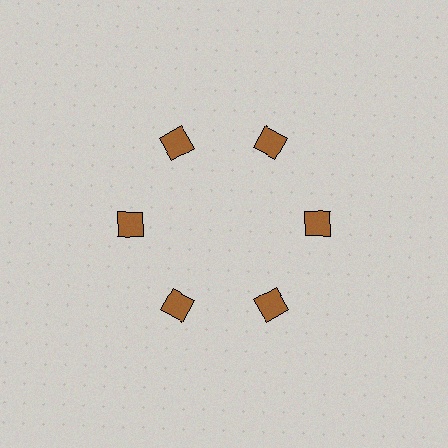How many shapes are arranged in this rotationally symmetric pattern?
There are 6 shapes, arranged in 6 groups of 1.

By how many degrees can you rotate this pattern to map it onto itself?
The pattern maps onto itself every 60 degrees of rotation.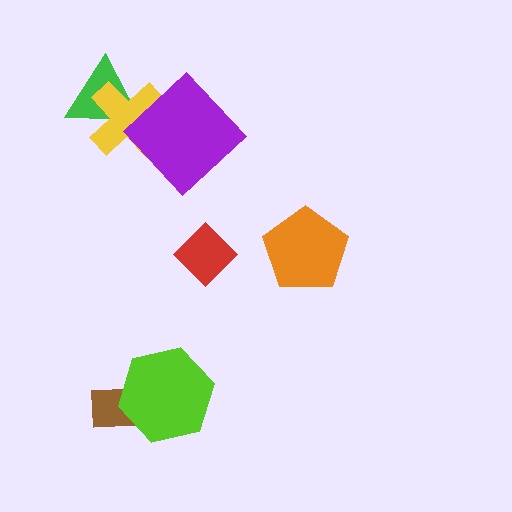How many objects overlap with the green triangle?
1 object overlaps with the green triangle.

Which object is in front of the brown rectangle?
The lime hexagon is in front of the brown rectangle.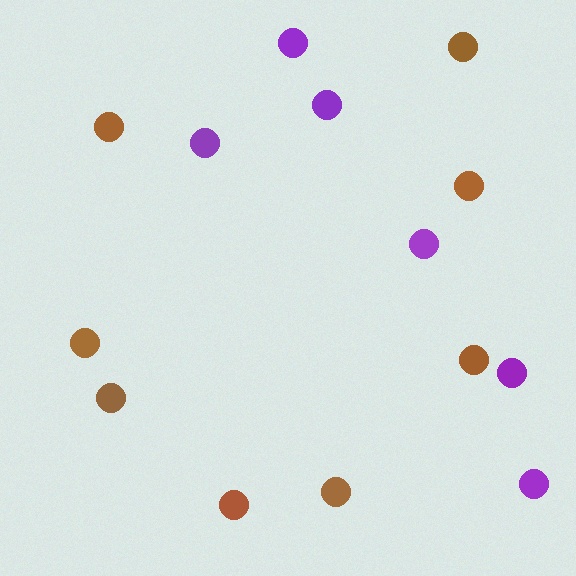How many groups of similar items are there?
There are 2 groups: one group of brown circles (8) and one group of purple circles (6).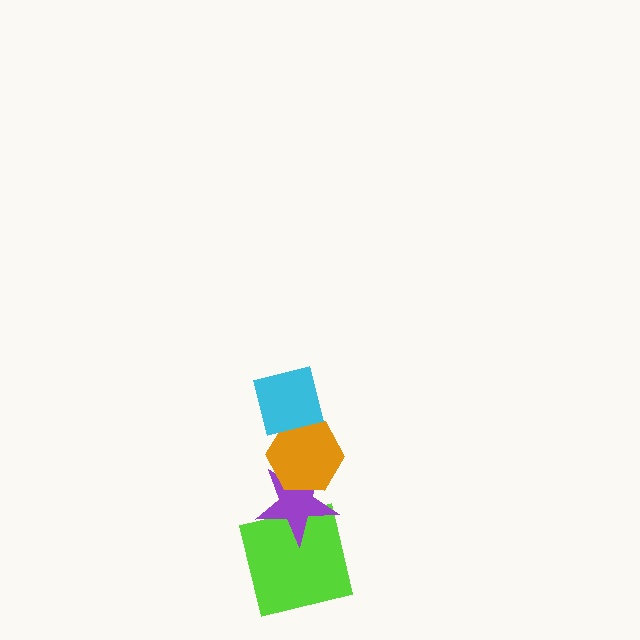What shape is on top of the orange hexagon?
The cyan square is on top of the orange hexagon.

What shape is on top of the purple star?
The orange hexagon is on top of the purple star.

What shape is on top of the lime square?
The purple star is on top of the lime square.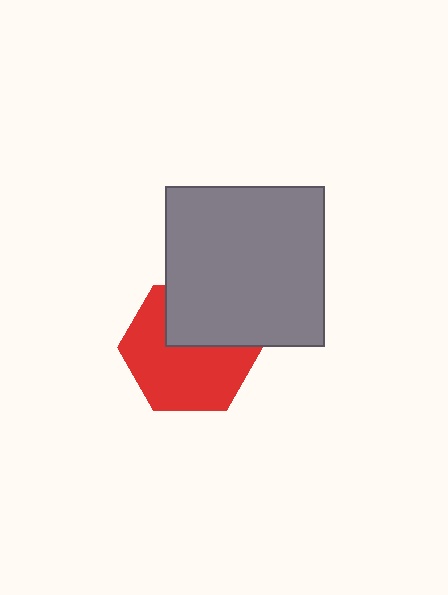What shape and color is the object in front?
The object in front is a gray square.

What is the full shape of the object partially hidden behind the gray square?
The partially hidden object is a red hexagon.